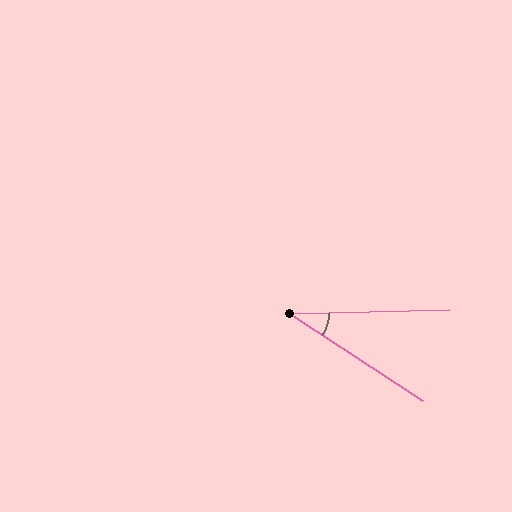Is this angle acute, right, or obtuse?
It is acute.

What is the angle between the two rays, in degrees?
Approximately 35 degrees.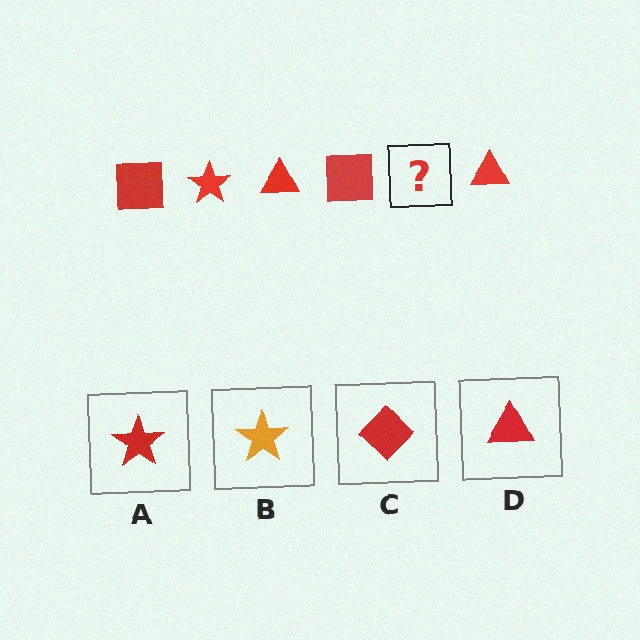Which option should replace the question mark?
Option A.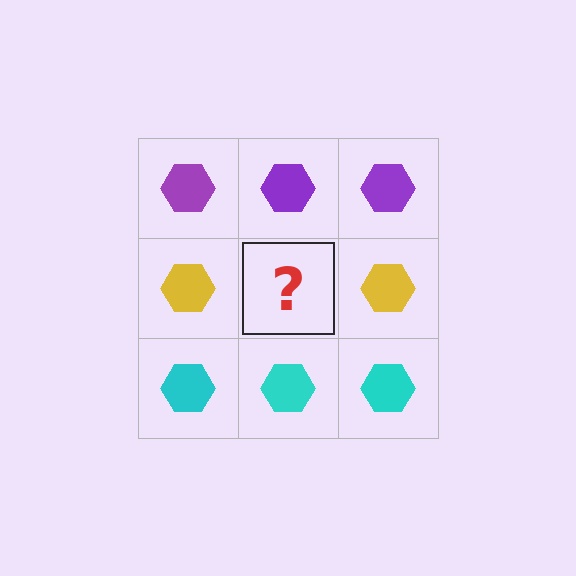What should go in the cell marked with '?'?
The missing cell should contain a yellow hexagon.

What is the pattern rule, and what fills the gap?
The rule is that each row has a consistent color. The gap should be filled with a yellow hexagon.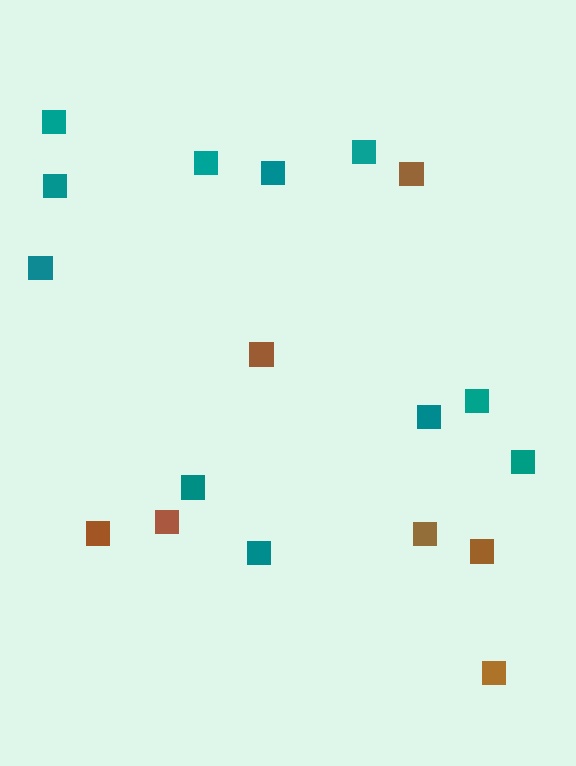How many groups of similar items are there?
There are 2 groups: one group of teal squares (11) and one group of brown squares (7).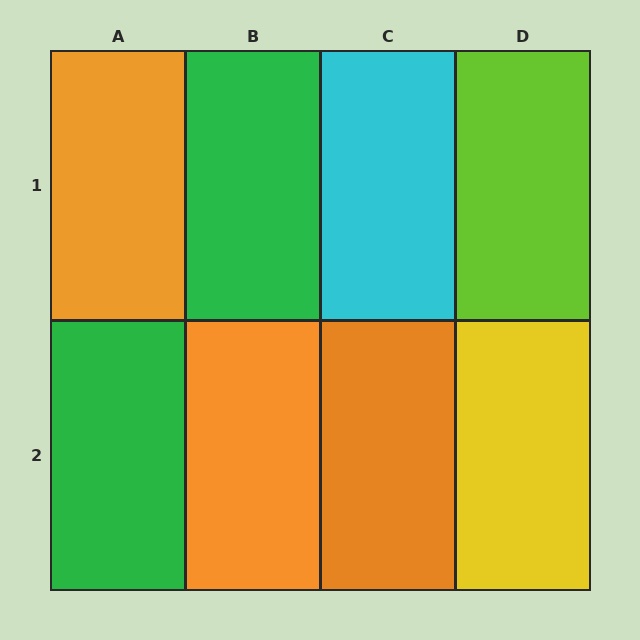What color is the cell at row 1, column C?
Cyan.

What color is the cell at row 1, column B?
Green.